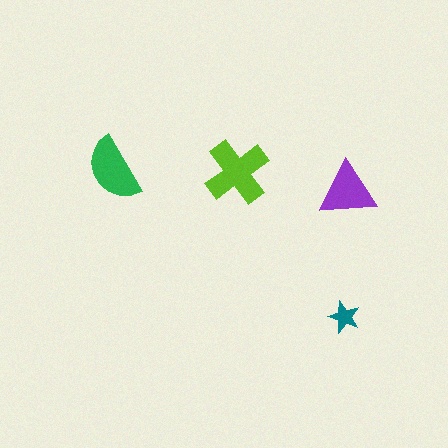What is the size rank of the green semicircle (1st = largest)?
2nd.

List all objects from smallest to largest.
The teal star, the purple triangle, the green semicircle, the lime cross.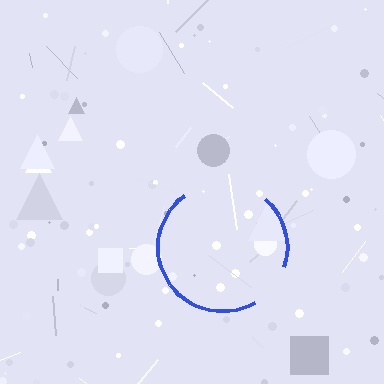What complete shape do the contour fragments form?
The contour fragments form a circle.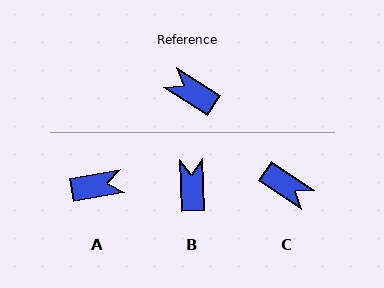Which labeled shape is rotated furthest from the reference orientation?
C, about 178 degrees away.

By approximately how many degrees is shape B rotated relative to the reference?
Approximately 56 degrees clockwise.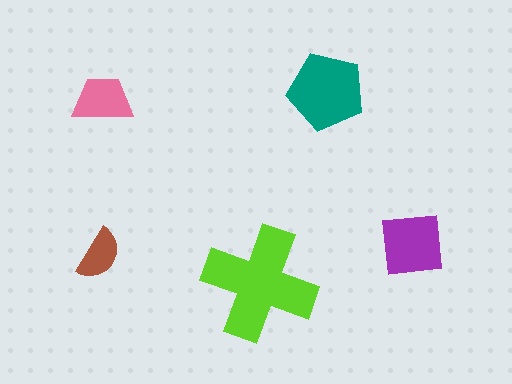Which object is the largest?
The lime cross.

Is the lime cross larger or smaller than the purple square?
Larger.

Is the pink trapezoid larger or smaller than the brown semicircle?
Larger.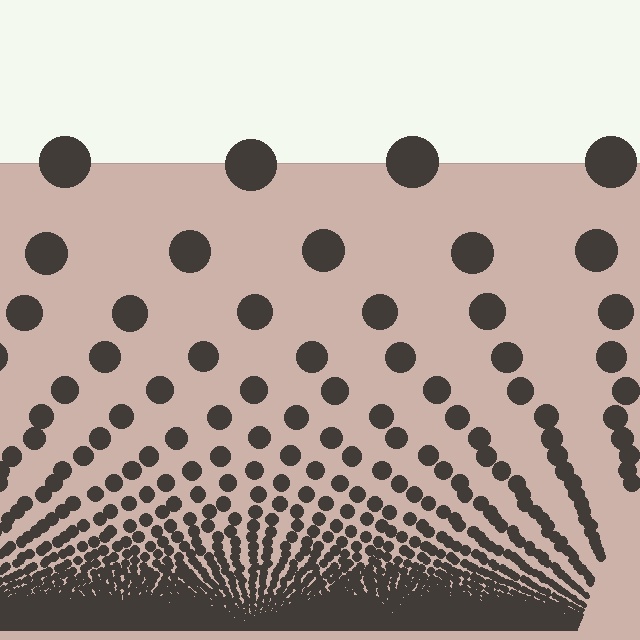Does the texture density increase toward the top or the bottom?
Density increases toward the bottom.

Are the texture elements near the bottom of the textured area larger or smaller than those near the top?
Smaller. The gradient is inverted — elements near the bottom are smaller and denser.